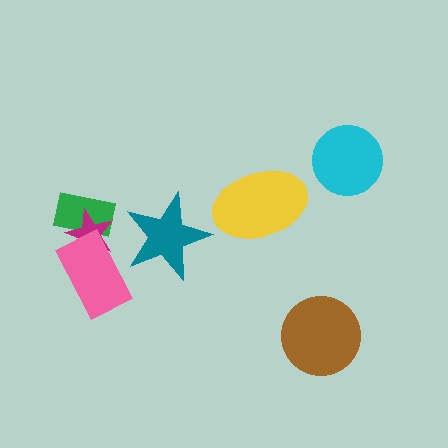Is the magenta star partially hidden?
Yes, it is partially covered by another shape.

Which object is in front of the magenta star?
The pink rectangle is in front of the magenta star.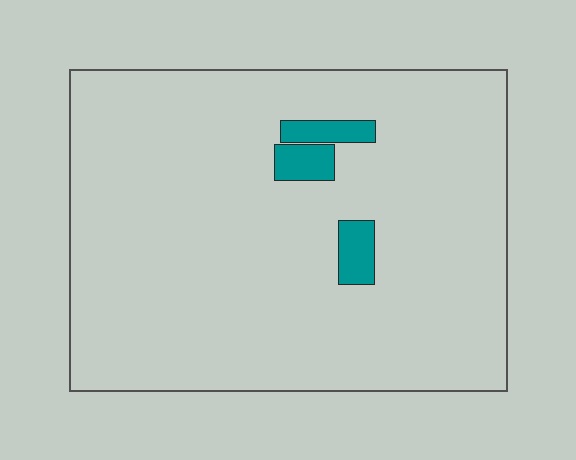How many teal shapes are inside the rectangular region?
3.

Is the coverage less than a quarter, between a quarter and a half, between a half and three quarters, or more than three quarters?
Less than a quarter.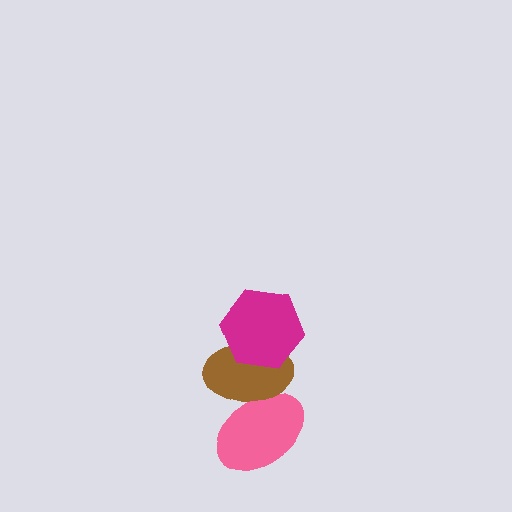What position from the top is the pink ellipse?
The pink ellipse is 3rd from the top.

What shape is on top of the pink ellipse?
The brown ellipse is on top of the pink ellipse.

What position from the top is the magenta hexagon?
The magenta hexagon is 1st from the top.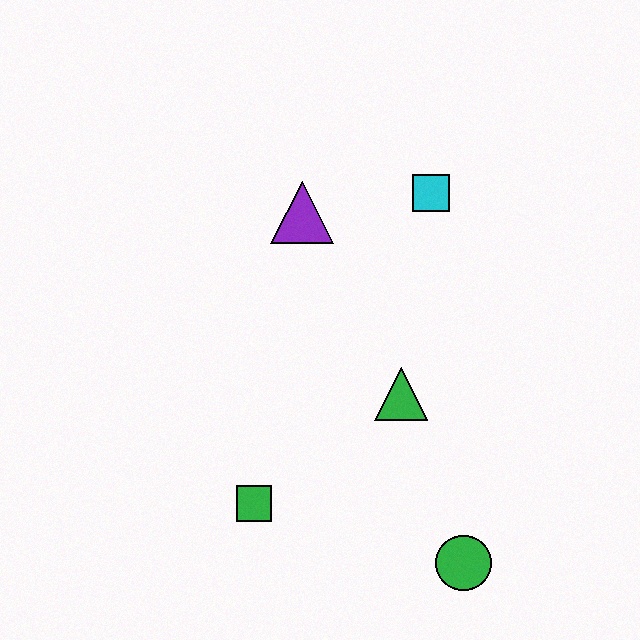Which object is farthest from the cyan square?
The green circle is farthest from the cyan square.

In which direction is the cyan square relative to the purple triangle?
The cyan square is to the right of the purple triangle.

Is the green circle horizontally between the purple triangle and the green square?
No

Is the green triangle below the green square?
No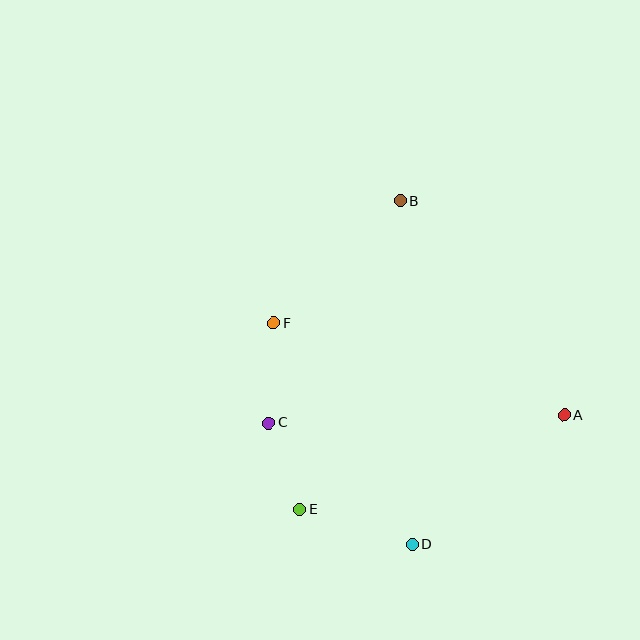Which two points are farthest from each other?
Points B and D are farthest from each other.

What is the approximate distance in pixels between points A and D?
The distance between A and D is approximately 199 pixels.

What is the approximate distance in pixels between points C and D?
The distance between C and D is approximately 188 pixels.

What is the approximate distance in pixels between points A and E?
The distance between A and E is approximately 280 pixels.